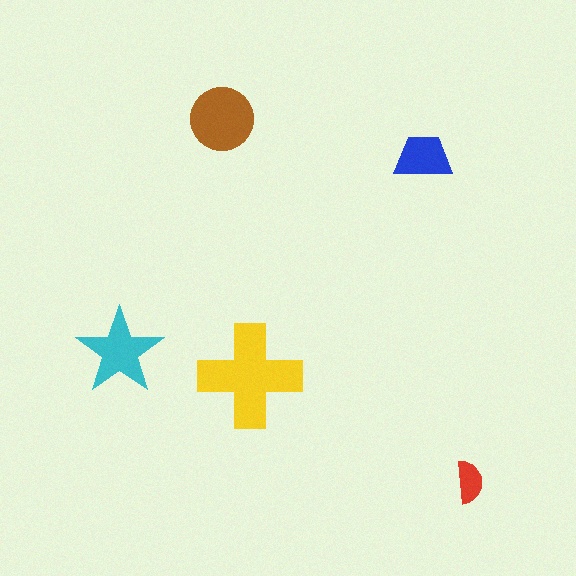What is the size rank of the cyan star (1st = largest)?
3rd.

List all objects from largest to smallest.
The yellow cross, the brown circle, the cyan star, the blue trapezoid, the red semicircle.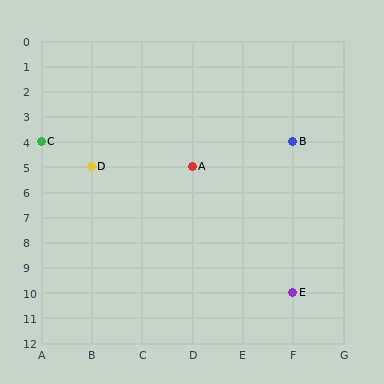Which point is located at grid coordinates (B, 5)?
Point D is at (B, 5).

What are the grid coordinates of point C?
Point C is at grid coordinates (A, 4).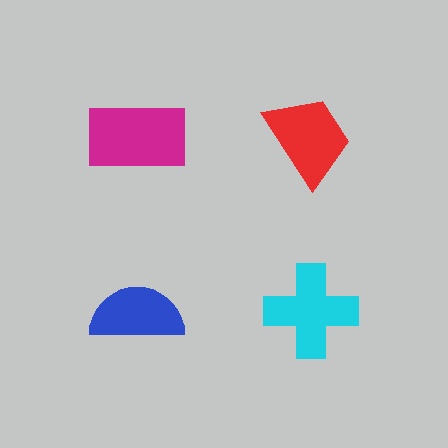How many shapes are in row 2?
2 shapes.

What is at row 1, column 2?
A red trapezoid.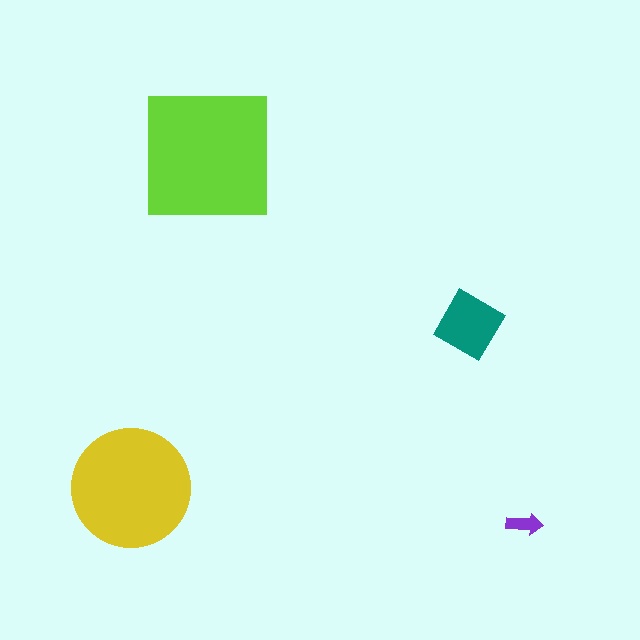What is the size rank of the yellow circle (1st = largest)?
2nd.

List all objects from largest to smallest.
The lime square, the yellow circle, the teal diamond, the purple arrow.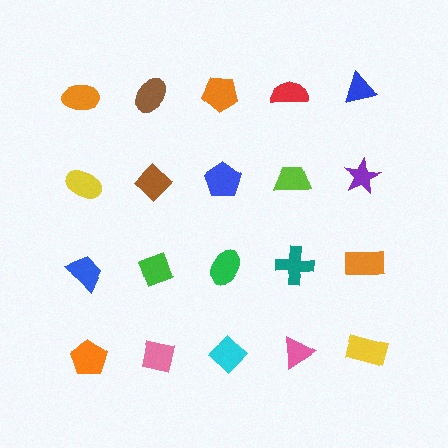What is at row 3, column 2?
A green diamond.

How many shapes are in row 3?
5 shapes.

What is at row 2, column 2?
A brown diamond.